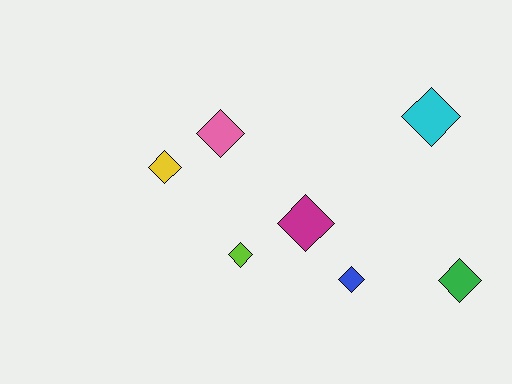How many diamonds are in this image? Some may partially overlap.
There are 7 diamonds.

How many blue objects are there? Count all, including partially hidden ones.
There is 1 blue object.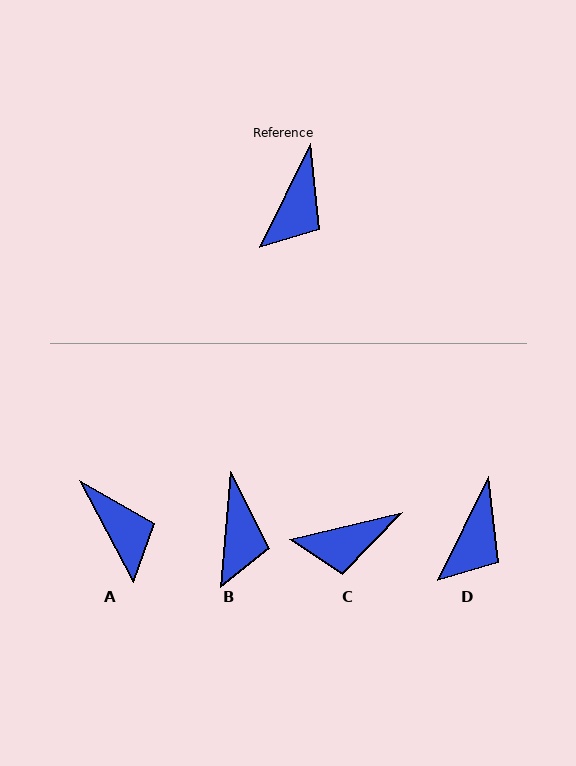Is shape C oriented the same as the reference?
No, it is off by about 50 degrees.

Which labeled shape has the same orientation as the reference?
D.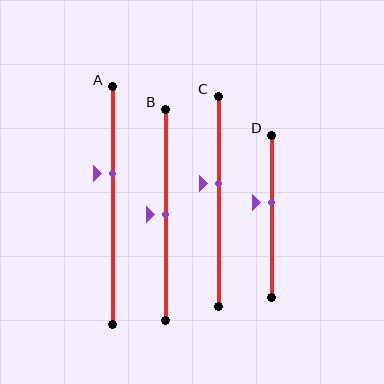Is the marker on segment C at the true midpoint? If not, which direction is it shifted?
No, the marker on segment C is shifted upward by about 8% of the segment length.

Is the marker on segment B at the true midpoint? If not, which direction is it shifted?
Yes, the marker on segment B is at the true midpoint.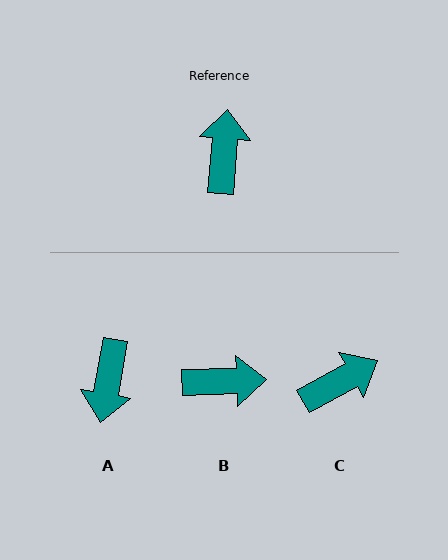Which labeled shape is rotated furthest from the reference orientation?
A, about 175 degrees away.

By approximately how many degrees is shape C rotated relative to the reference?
Approximately 57 degrees clockwise.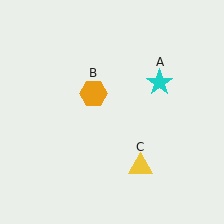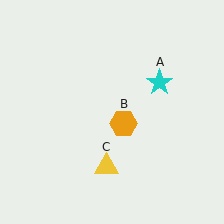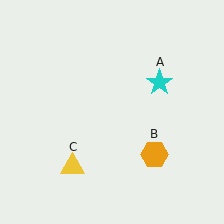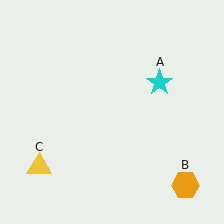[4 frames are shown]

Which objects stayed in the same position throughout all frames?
Cyan star (object A) remained stationary.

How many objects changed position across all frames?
2 objects changed position: orange hexagon (object B), yellow triangle (object C).